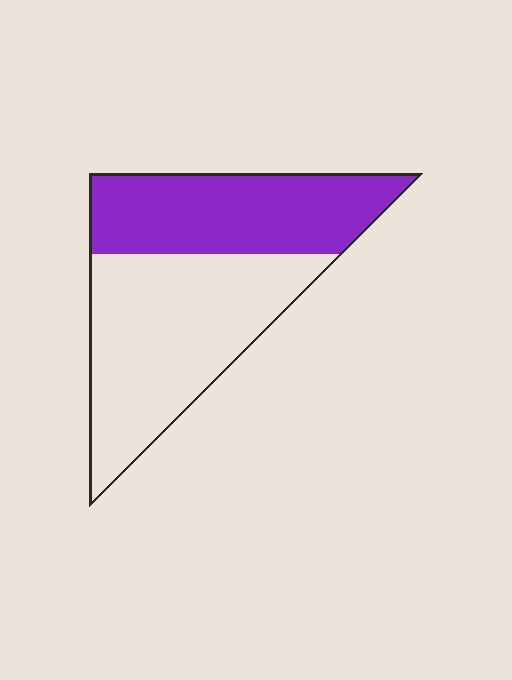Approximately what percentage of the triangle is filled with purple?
Approximately 45%.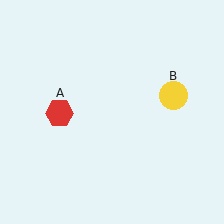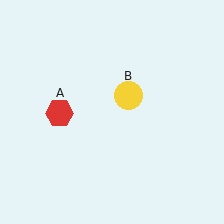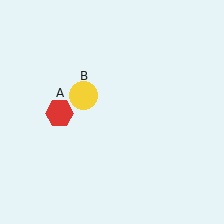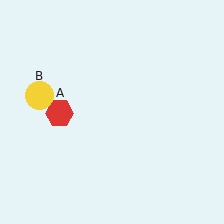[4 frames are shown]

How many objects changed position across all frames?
1 object changed position: yellow circle (object B).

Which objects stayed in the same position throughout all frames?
Red hexagon (object A) remained stationary.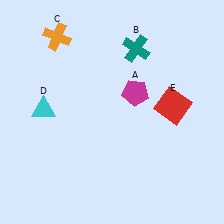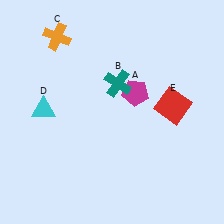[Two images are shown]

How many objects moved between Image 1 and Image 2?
1 object moved between the two images.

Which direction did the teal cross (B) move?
The teal cross (B) moved down.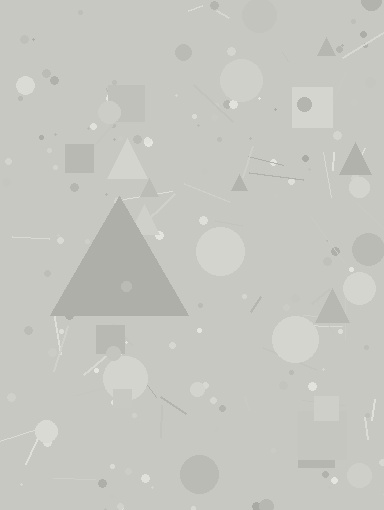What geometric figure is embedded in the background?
A triangle is embedded in the background.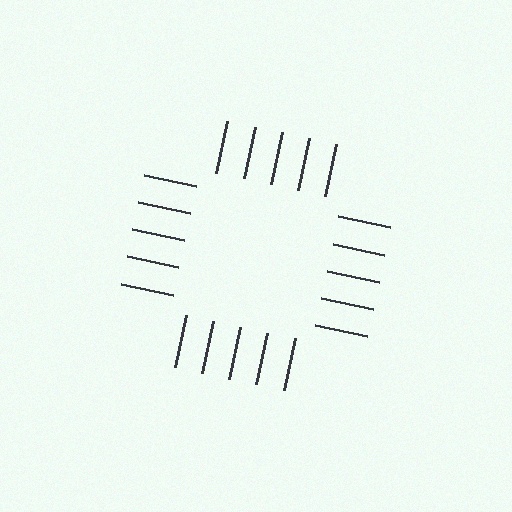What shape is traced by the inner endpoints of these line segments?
An illusory square — the line segments terminate on its edges but no continuous stroke is drawn.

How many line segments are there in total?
20 — 5 along each of the 4 edges.